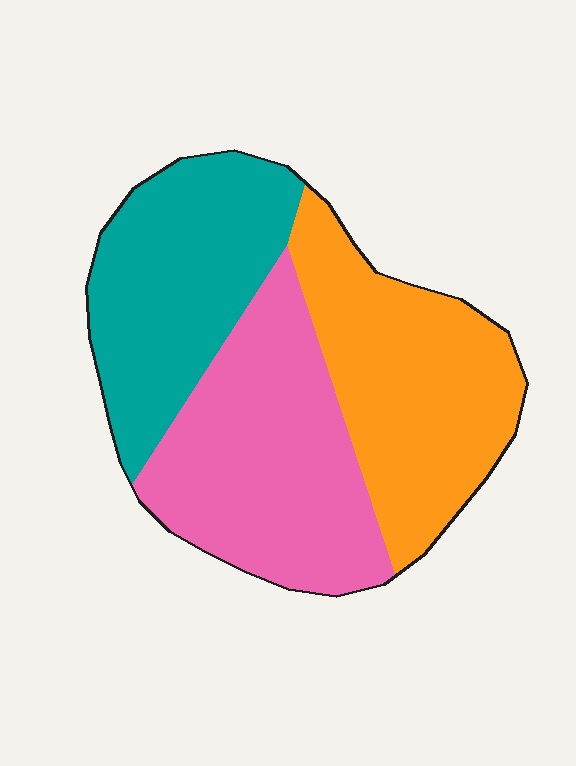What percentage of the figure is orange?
Orange takes up between a quarter and a half of the figure.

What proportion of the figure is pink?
Pink covers around 35% of the figure.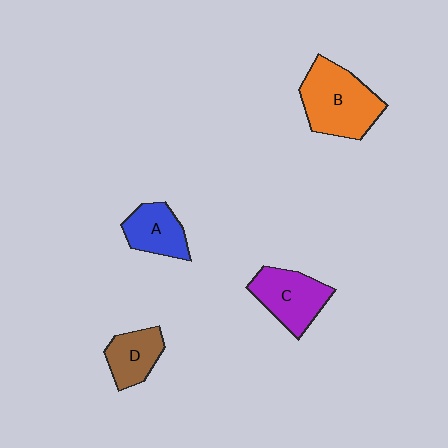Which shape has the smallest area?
Shape D (brown).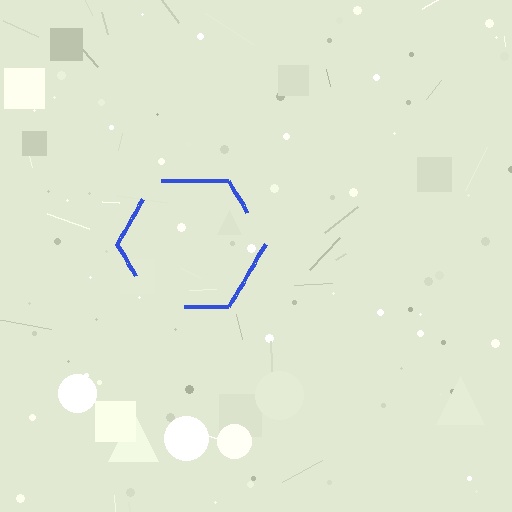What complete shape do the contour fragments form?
The contour fragments form a hexagon.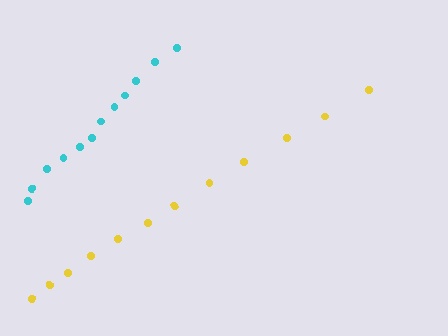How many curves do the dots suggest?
There are 2 distinct paths.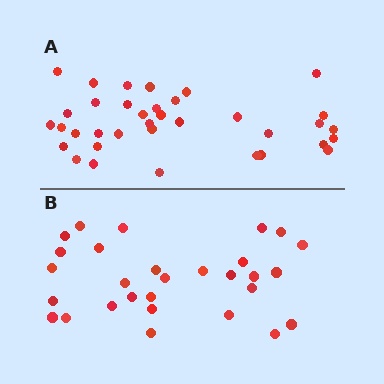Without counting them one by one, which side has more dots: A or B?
Region A (the top region) has more dots.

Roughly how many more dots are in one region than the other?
Region A has roughly 8 or so more dots than region B.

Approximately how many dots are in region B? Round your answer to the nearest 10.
About 30 dots. (The exact count is 29, which rounds to 30.)